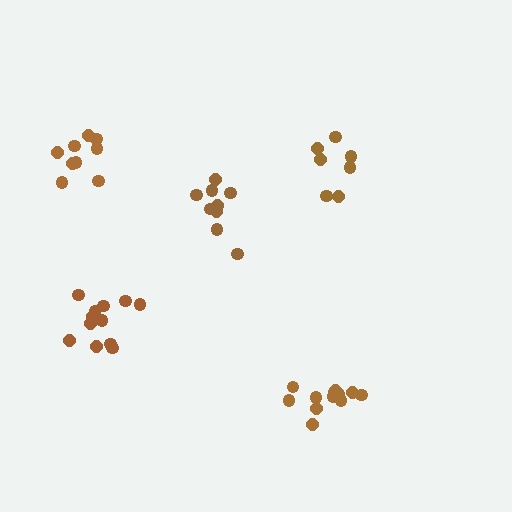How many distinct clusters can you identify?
There are 5 distinct clusters.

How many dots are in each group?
Group 1: 12 dots, Group 2: 9 dots, Group 3: 9 dots, Group 4: 12 dots, Group 5: 7 dots (49 total).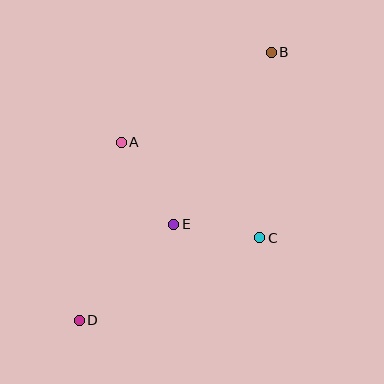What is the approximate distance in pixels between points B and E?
The distance between B and E is approximately 198 pixels.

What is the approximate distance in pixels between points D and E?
The distance between D and E is approximately 134 pixels.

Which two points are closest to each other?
Points C and E are closest to each other.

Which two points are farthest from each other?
Points B and D are farthest from each other.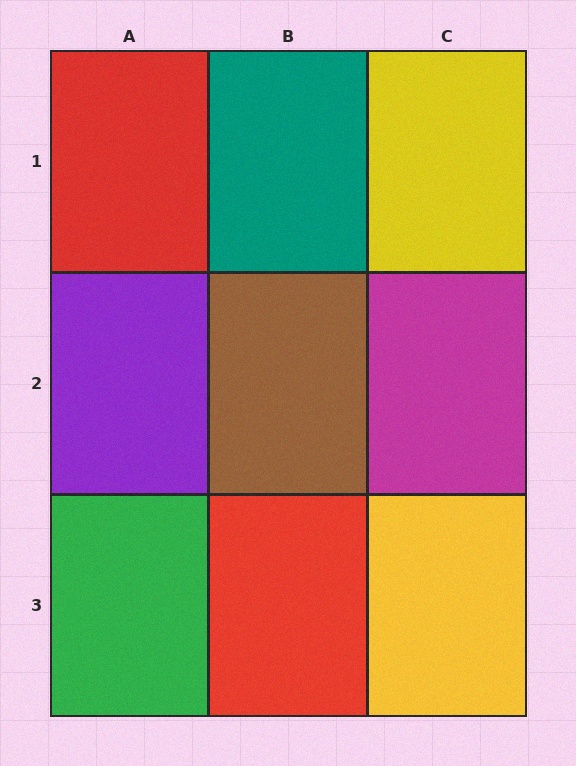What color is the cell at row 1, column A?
Red.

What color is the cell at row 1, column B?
Teal.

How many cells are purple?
1 cell is purple.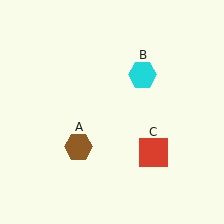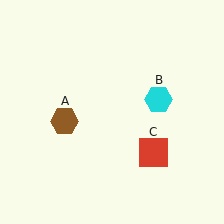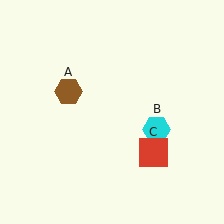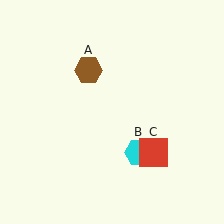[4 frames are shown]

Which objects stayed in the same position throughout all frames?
Red square (object C) remained stationary.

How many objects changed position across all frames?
2 objects changed position: brown hexagon (object A), cyan hexagon (object B).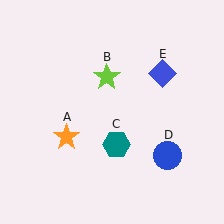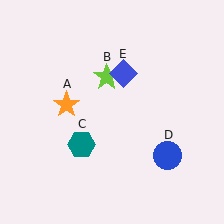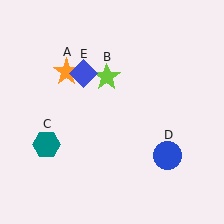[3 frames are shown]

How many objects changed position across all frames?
3 objects changed position: orange star (object A), teal hexagon (object C), blue diamond (object E).